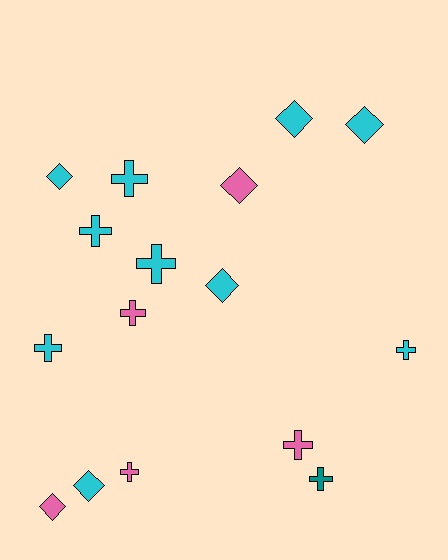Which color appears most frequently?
Cyan, with 10 objects.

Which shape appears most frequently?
Cross, with 9 objects.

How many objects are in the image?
There are 16 objects.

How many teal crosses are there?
There is 1 teal cross.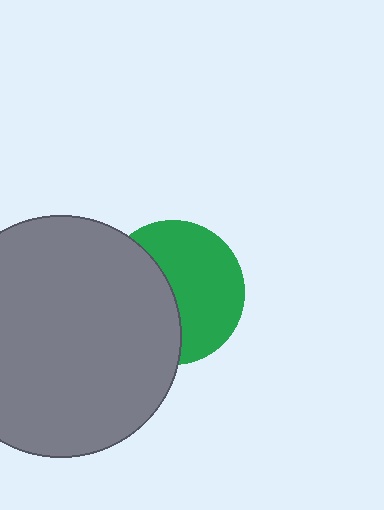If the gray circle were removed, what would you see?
You would see the complete green circle.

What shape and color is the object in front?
The object in front is a gray circle.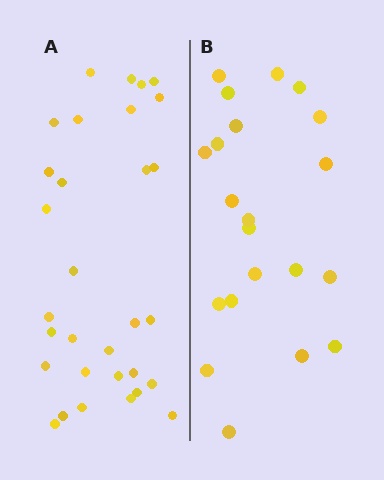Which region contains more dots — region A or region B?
Region A (the left region) has more dots.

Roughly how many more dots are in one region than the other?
Region A has roughly 10 or so more dots than region B.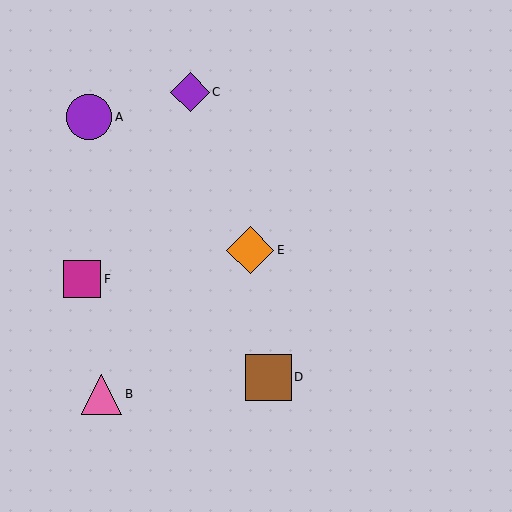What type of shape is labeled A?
Shape A is a purple circle.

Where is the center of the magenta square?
The center of the magenta square is at (82, 279).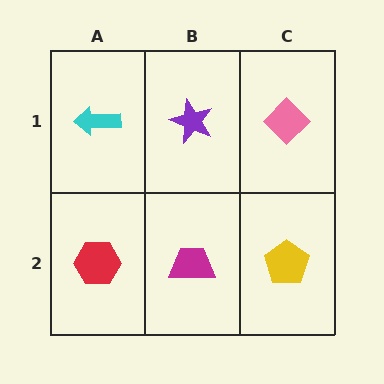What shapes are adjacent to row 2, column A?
A cyan arrow (row 1, column A), a magenta trapezoid (row 2, column B).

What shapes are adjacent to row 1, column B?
A magenta trapezoid (row 2, column B), a cyan arrow (row 1, column A), a pink diamond (row 1, column C).